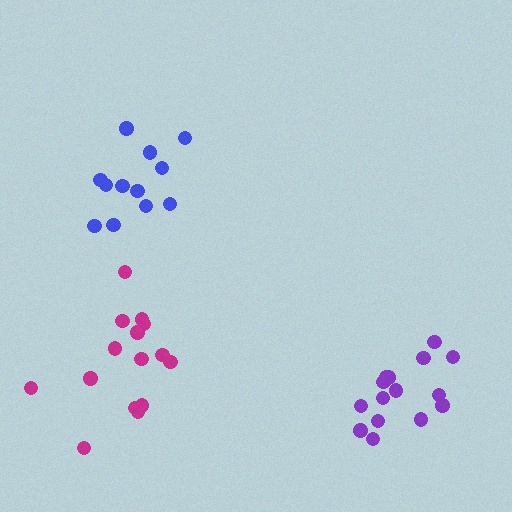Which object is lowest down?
The purple cluster is bottommost.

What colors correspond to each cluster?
The clusters are colored: purple, blue, magenta.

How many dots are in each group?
Group 1: 15 dots, Group 2: 12 dots, Group 3: 15 dots (42 total).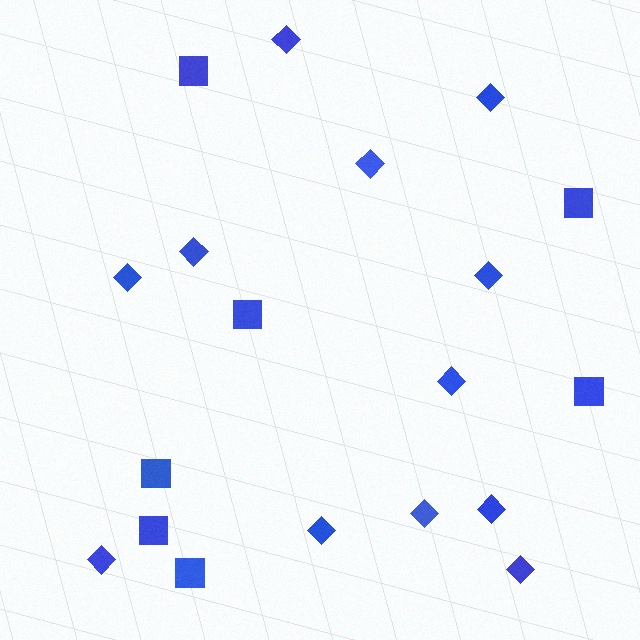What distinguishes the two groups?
There are 2 groups: one group of diamonds (12) and one group of squares (7).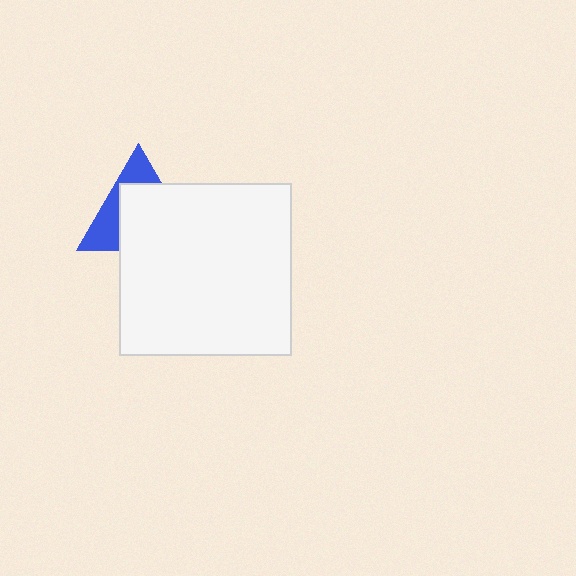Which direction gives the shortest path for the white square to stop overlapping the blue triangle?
Moving toward the lower-right gives the shortest separation.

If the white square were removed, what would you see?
You would see the complete blue triangle.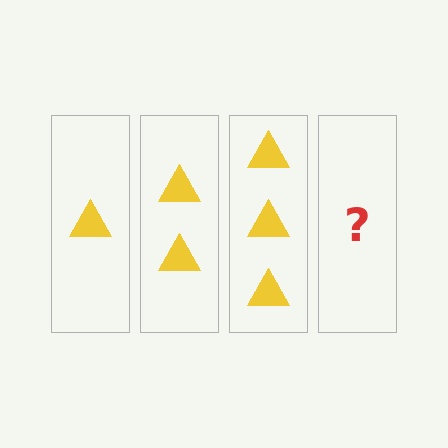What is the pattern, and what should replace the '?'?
The pattern is that each step adds one more triangle. The '?' should be 4 triangles.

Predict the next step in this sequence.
The next step is 4 triangles.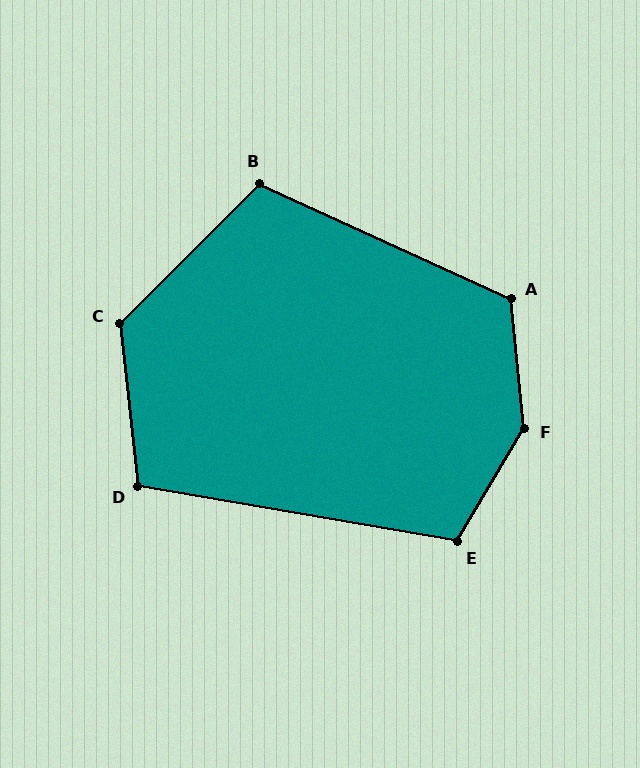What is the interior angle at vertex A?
Approximately 120 degrees (obtuse).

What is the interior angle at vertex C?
Approximately 129 degrees (obtuse).